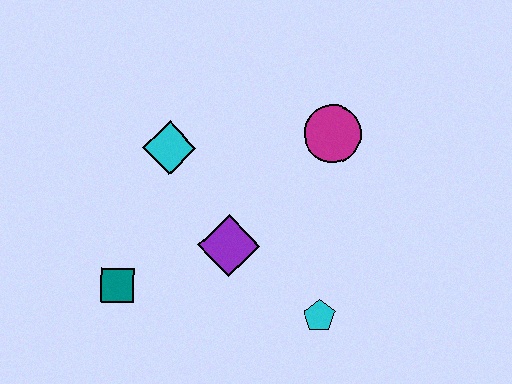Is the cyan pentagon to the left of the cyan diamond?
No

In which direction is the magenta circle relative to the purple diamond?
The magenta circle is above the purple diamond.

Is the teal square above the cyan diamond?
No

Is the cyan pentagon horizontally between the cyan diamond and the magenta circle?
Yes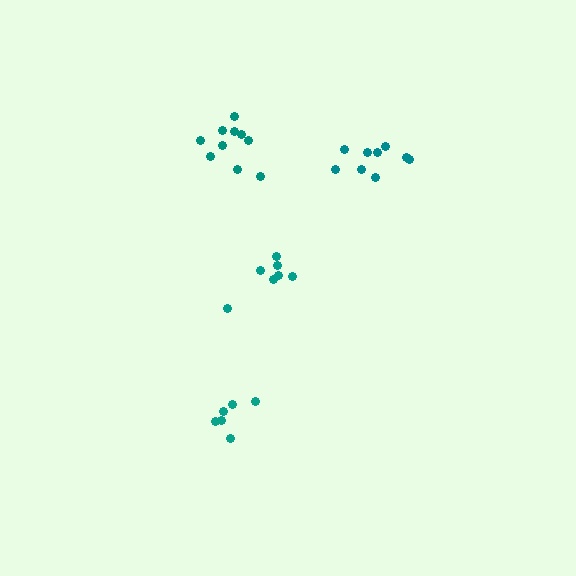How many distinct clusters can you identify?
There are 4 distinct clusters.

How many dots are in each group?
Group 1: 6 dots, Group 2: 10 dots, Group 3: 7 dots, Group 4: 9 dots (32 total).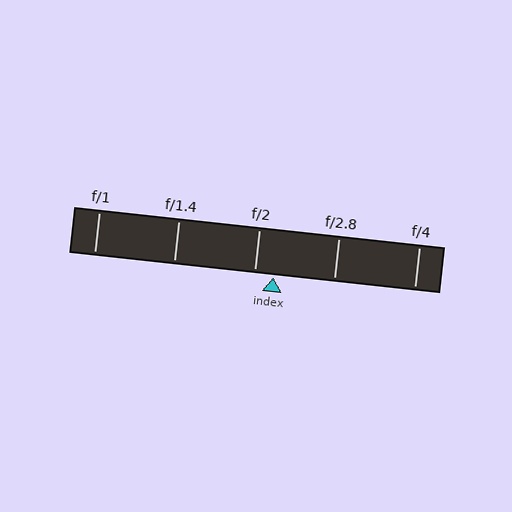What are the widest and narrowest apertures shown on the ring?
The widest aperture shown is f/1 and the narrowest is f/4.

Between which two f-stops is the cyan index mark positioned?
The index mark is between f/2 and f/2.8.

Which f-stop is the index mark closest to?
The index mark is closest to f/2.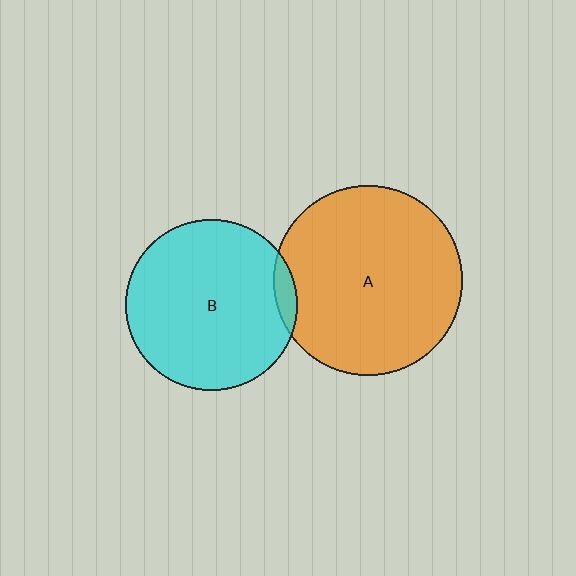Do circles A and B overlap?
Yes.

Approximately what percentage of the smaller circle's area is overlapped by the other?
Approximately 5%.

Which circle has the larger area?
Circle A (orange).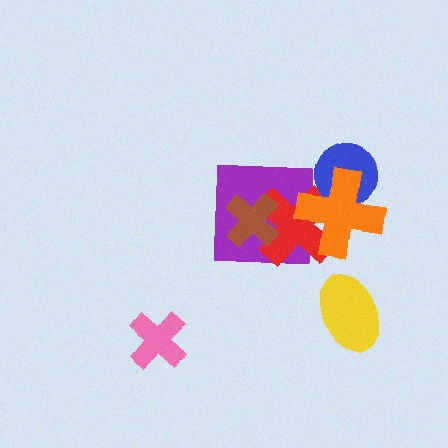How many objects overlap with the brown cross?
2 objects overlap with the brown cross.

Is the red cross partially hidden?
Yes, it is partially covered by another shape.